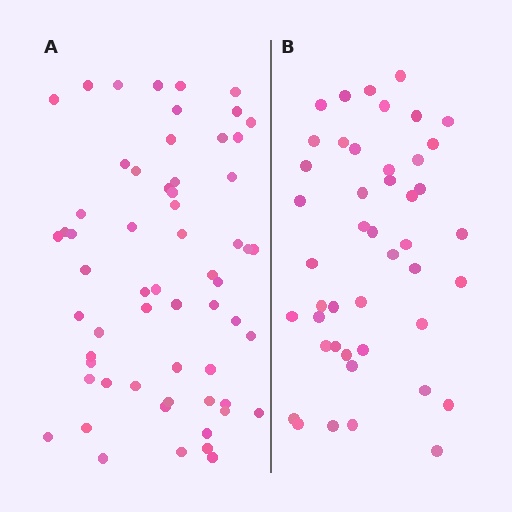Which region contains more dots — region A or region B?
Region A (the left region) has more dots.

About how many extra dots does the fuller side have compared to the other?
Region A has approximately 15 more dots than region B.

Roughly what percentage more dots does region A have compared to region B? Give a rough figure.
About 35% more.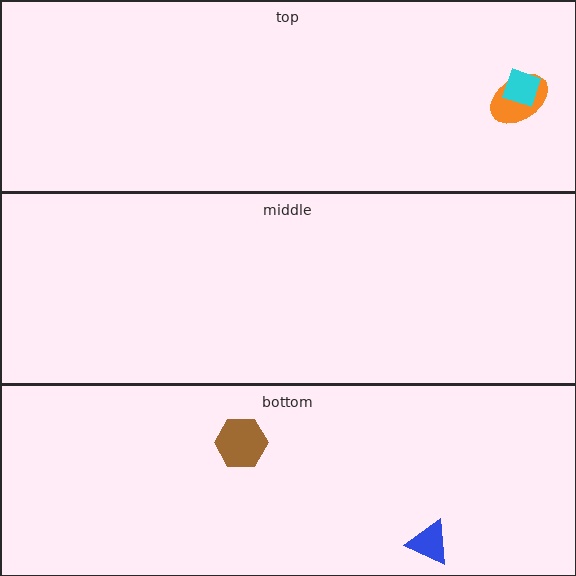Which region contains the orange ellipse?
The top region.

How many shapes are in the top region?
2.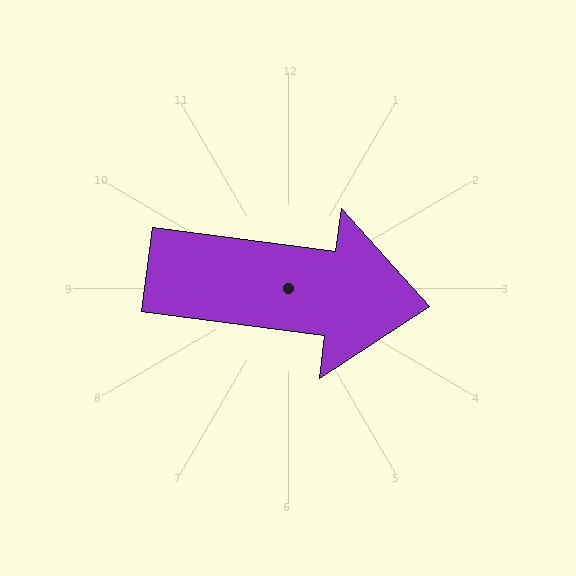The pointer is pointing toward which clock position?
Roughly 3 o'clock.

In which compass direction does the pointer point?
East.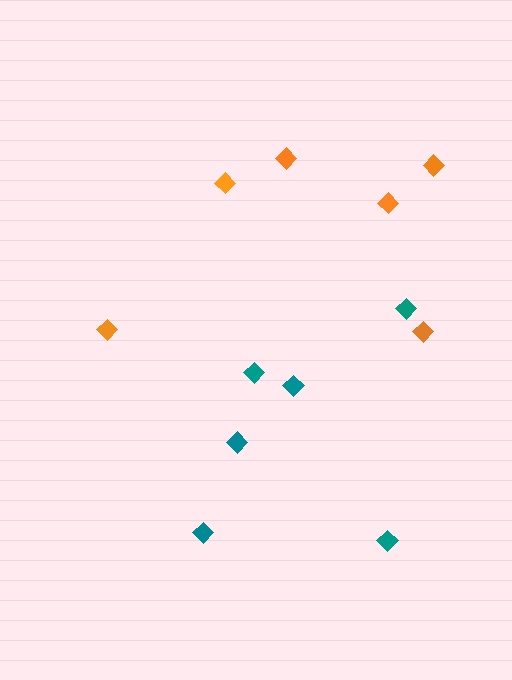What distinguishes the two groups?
There are 2 groups: one group of orange diamonds (6) and one group of teal diamonds (6).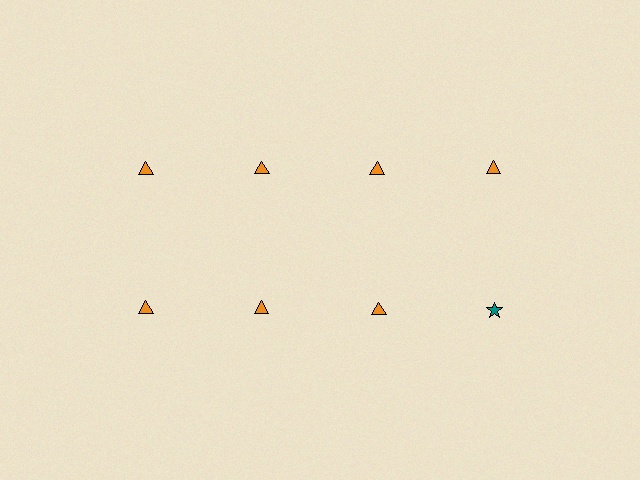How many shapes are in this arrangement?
There are 8 shapes arranged in a grid pattern.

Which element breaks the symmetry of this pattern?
The teal star in the second row, second from right column breaks the symmetry. All other shapes are orange triangles.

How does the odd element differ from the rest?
It differs in both color (teal instead of orange) and shape (star instead of triangle).